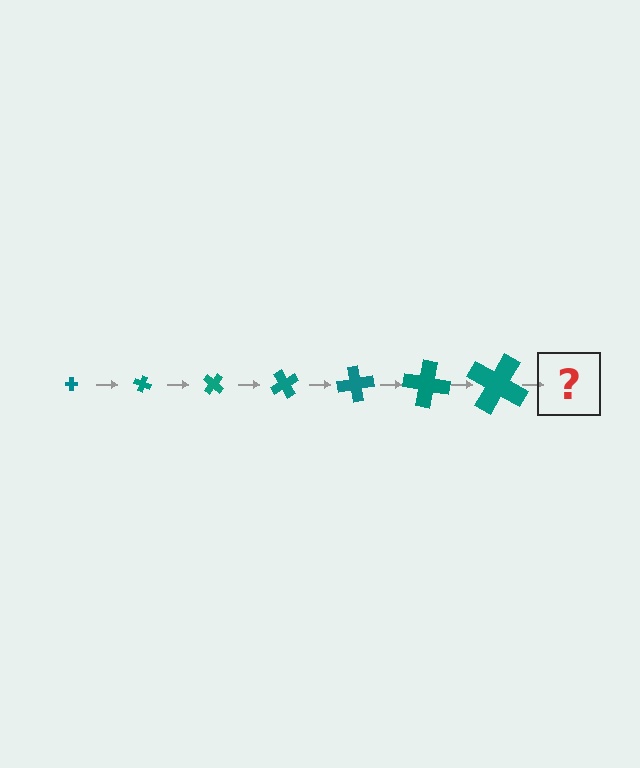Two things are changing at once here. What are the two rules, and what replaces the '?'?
The two rules are that the cross grows larger each step and it rotates 20 degrees each step. The '?' should be a cross, larger than the previous one and rotated 140 degrees from the start.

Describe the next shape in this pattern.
It should be a cross, larger than the previous one and rotated 140 degrees from the start.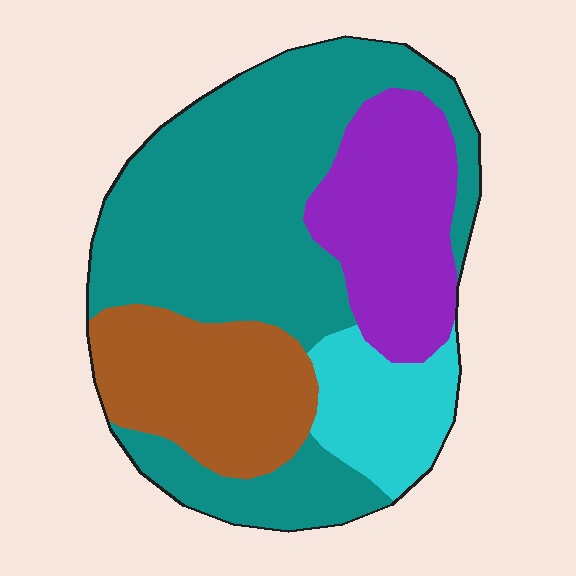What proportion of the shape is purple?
Purple takes up about one fifth (1/5) of the shape.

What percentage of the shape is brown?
Brown covers 19% of the shape.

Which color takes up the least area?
Cyan, at roughly 10%.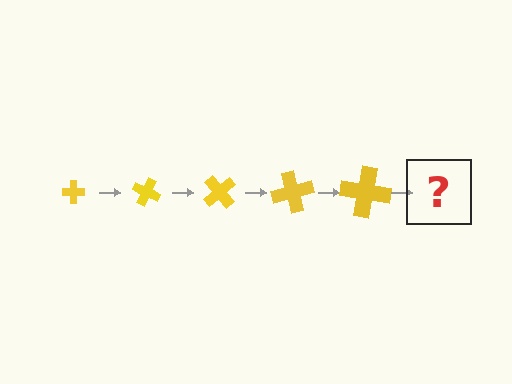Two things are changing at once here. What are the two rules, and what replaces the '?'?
The two rules are that the cross grows larger each step and it rotates 25 degrees each step. The '?' should be a cross, larger than the previous one and rotated 125 degrees from the start.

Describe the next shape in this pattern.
It should be a cross, larger than the previous one and rotated 125 degrees from the start.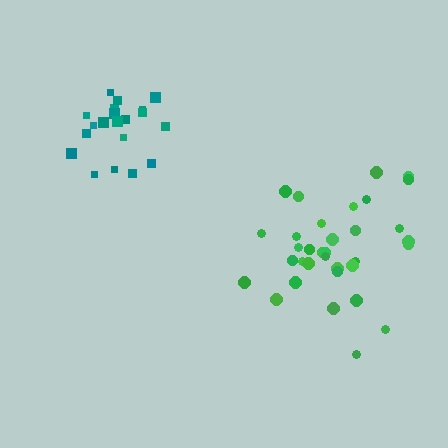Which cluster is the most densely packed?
Teal.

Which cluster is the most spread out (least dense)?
Green.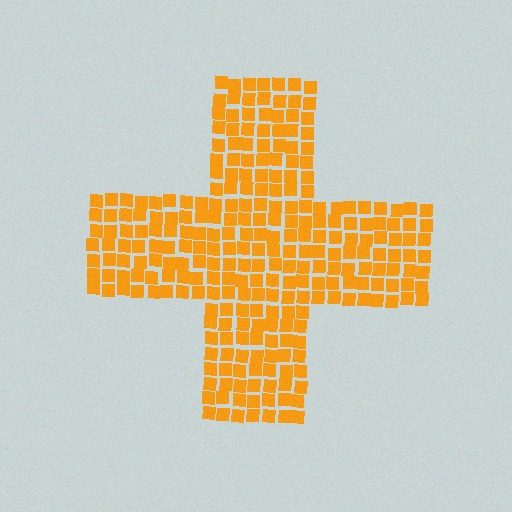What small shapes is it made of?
It is made of small squares.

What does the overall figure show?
The overall figure shows a cross.